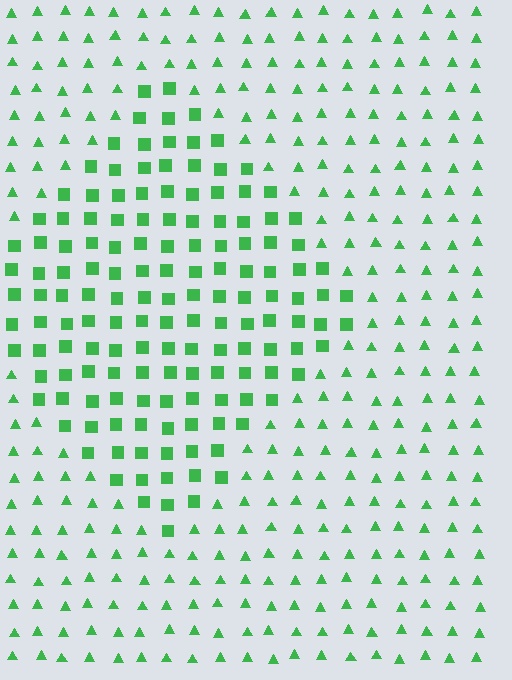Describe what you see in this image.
The image is filled with small green elements arranged in a uniform grid. A diamond-shaped region contains squares, while the surrounding area contains triangles. The boundary is defined purely by the change in element shape.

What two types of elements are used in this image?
The image uses squares inside the diamond region and triangles outside it.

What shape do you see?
I see a diamond.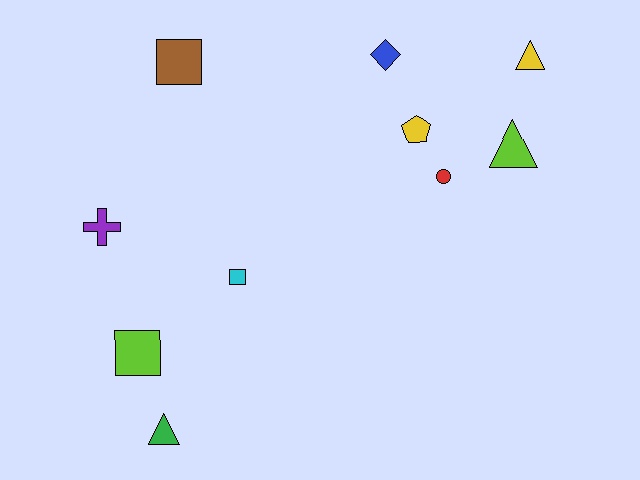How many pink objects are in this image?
There are no pink objects.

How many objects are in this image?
There are 10 objects.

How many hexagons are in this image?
There are no hexagons.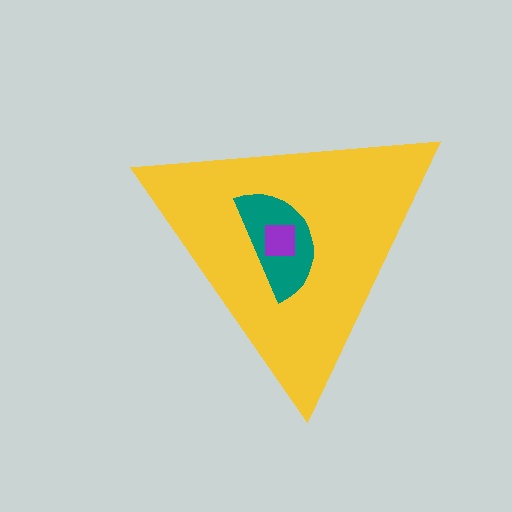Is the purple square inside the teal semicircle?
Yes.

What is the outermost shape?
The yellow triangle.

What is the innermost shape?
The purple square.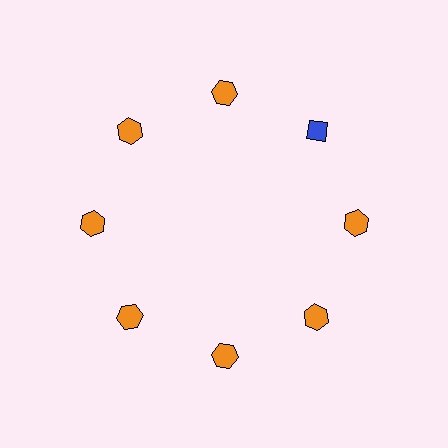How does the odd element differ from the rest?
It differs in both color (blue instead of orange) and shape (diamond instead of hexagon).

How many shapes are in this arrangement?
There are 8 shapes arranged in a ring pattern.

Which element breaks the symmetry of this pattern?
The blue diamond at roughly the 2 o'clock position breaks the symmetry. All other shapes are orange hexagons.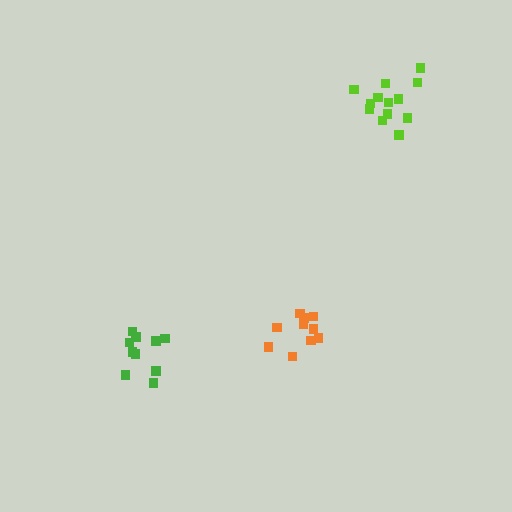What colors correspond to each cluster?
The clusters are colored: green, orange, lime.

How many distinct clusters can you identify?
There are 3 distinct clusters.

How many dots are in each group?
Group 1: 10 dots, Group 2: 10 dots, Group 3: 13 dots (33 total).